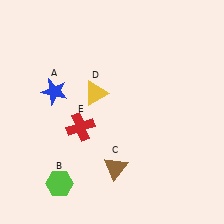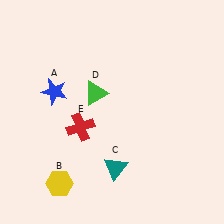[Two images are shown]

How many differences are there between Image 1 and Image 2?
There are 3 differences between the two images.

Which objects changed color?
B changed from lime to yellow. C changed from brown to teal. D changed from yellow to green.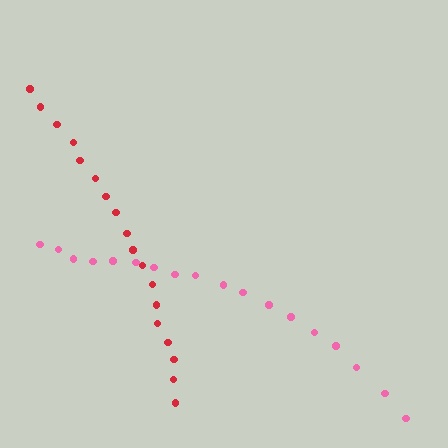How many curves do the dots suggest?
There are 2 distinct paths.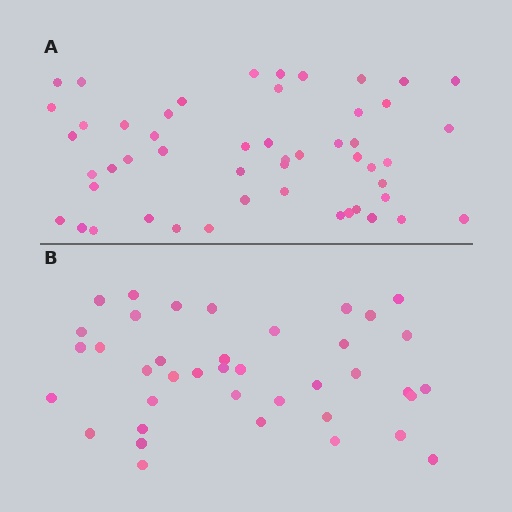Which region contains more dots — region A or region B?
Region A (the top region) has more dots.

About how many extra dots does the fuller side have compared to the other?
Region A has roughly 12 or so more dots than region B.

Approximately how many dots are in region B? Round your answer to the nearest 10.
About 40 dots. (The exact count is 39, which rounds to 40.)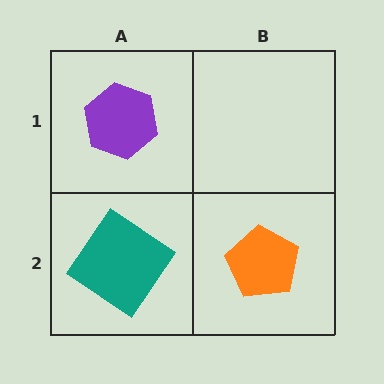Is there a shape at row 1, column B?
No, that cell is empty.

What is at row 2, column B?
An orange pentagon.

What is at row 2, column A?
A teal diamond.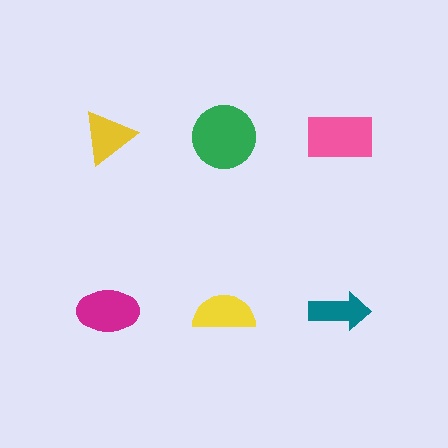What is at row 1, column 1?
A yellow triangle.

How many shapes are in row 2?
3 shapes.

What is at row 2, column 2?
A yellow semicircle.